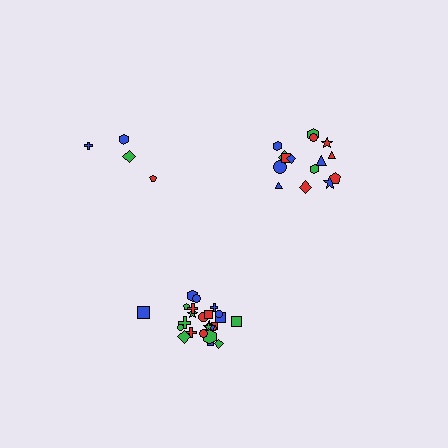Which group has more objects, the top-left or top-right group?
The top-right group.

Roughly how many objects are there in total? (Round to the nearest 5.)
Roughly 45 objects in total.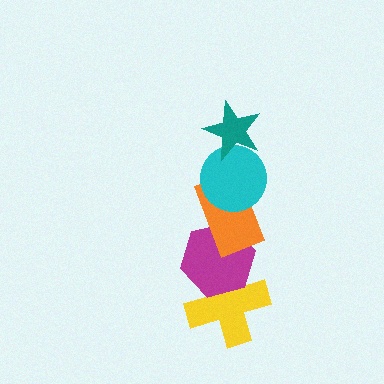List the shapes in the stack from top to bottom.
From top to bottom: the teal star, the cyan circle, the orange rectangle, the magenta hexagon, the yellow cross.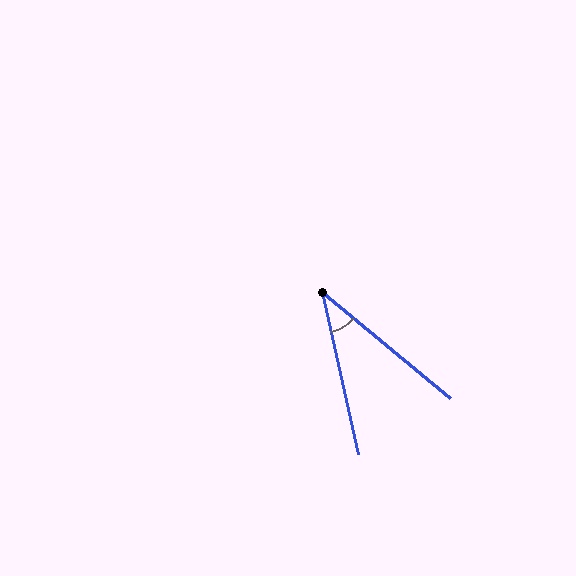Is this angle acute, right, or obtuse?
It is acute.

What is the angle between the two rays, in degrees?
Approximately 38 degrees.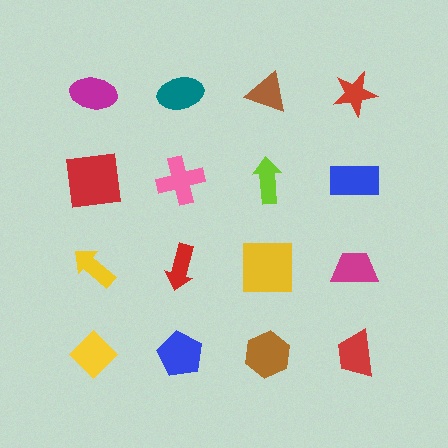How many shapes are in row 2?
4 shapes.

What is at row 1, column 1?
A magenta ellipse.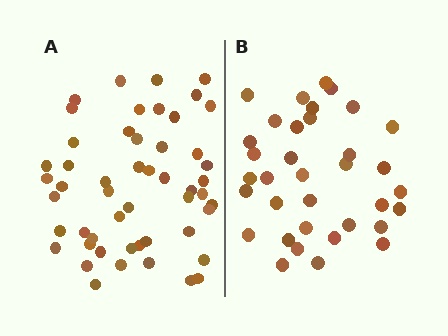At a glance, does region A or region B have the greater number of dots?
Region A (the left region) has more dots.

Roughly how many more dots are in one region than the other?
Region A has approximately 15 more dots than region B.